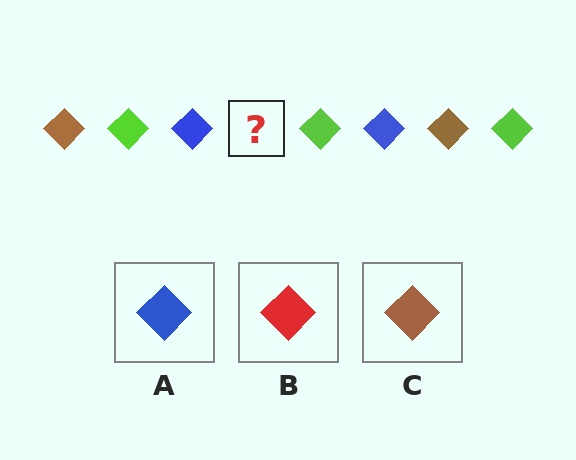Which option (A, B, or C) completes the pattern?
C.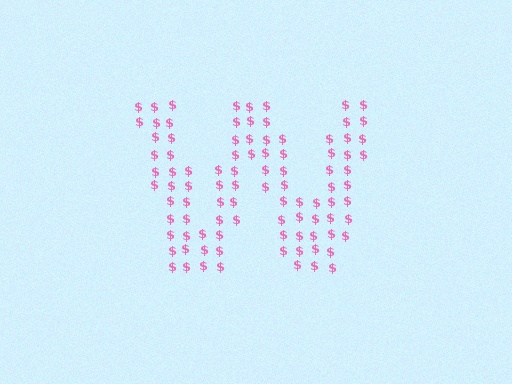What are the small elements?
The small elements are dollar signs.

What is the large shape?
The large shape is the letter W.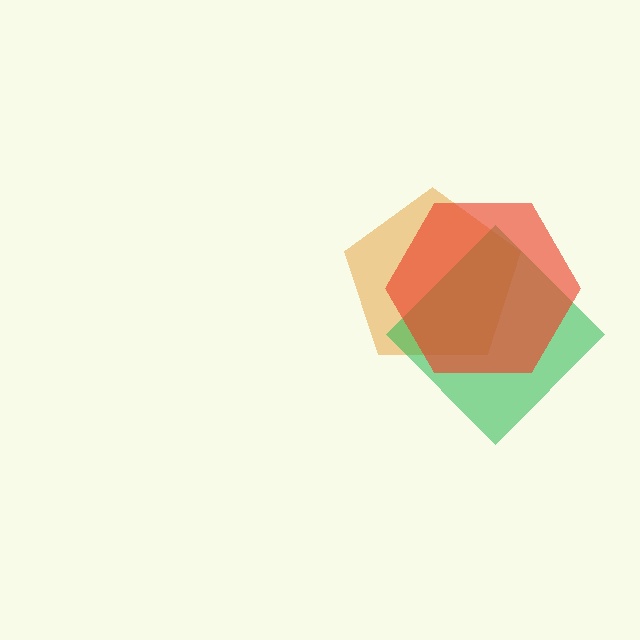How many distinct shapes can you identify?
There are 3 distinct shapes: an orange pentagon, a green diamond, a red hexagon.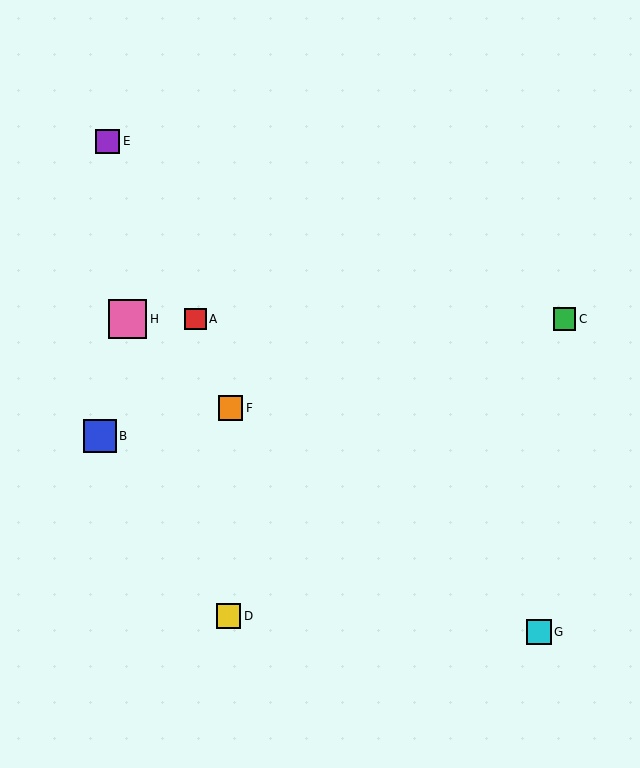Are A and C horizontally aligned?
Yes, both are at y≈319.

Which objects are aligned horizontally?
Objects A, C, H are aligned horizontally.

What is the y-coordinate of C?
Object C is at y≈319.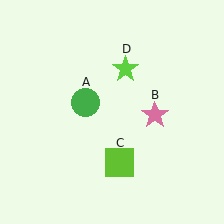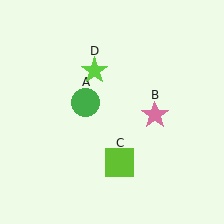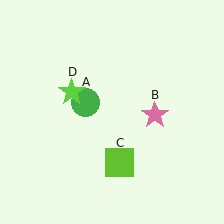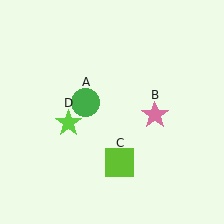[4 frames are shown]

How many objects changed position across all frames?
1 object changed position: lime star (object D).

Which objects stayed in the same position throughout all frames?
Green circle (object A) and pink star (object B) and lime square (object C) remained stationary.